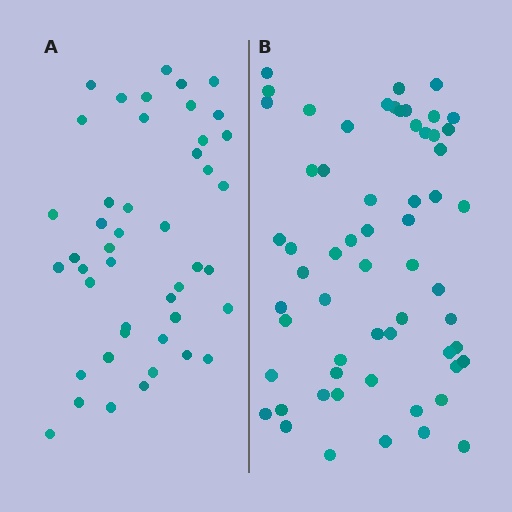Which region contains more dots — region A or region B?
Region B (the right region) has more dots.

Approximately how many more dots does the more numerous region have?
Region B has approximately 15 more dots than region A.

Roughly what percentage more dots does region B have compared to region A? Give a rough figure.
About 35% more.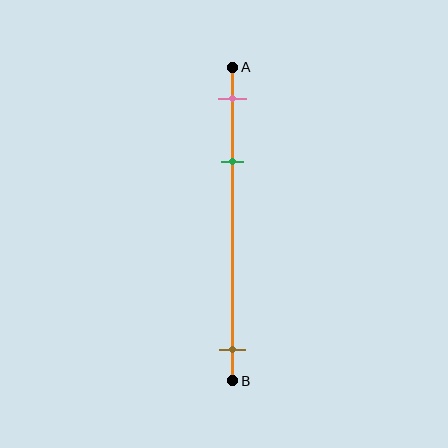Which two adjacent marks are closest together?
The pink and green marks are the closest adjacent pair.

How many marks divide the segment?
There are 3 marks dividing the segment.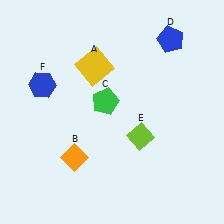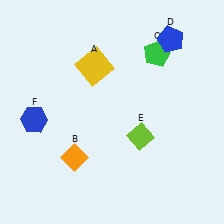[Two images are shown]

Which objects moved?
The objects that moved are: the green pentagon (C), the blue hexagon (F).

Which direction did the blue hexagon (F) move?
The blue hexagon (F) moved down.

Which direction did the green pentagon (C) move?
The green pentagon (C) moved right.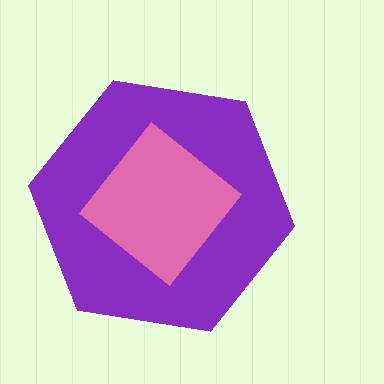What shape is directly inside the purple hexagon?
The pink diamond.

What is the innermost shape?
The pink diamond.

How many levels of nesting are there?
2.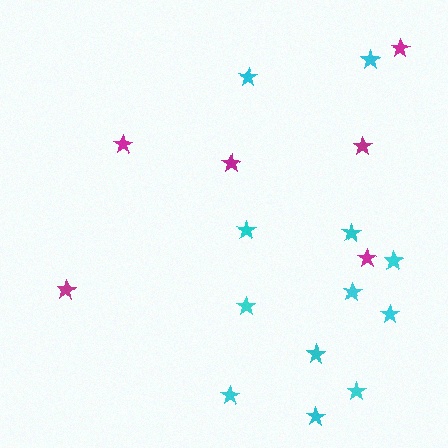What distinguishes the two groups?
There are 2 groups: one group of cyan stars (12) and one group of magenta stars (6).